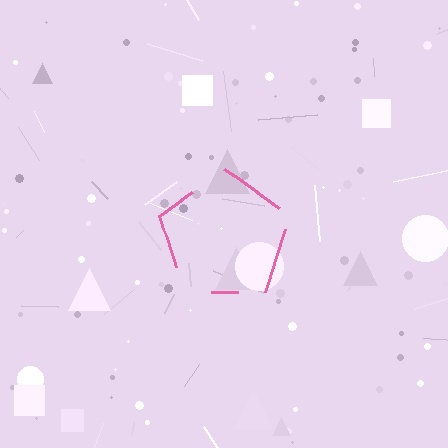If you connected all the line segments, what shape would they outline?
They would outline a pentagon.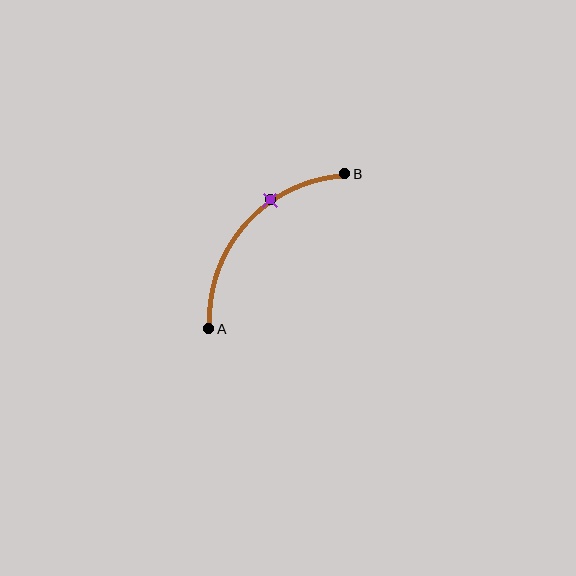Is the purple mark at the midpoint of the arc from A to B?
No. The purple mark lies on the arc but is closer to endpoint B. The arc midpoint would be at the point on the curve equidistant along the arc from both A and B.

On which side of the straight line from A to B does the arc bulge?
The arc bulges above and to the left of the straight line connecting A and B.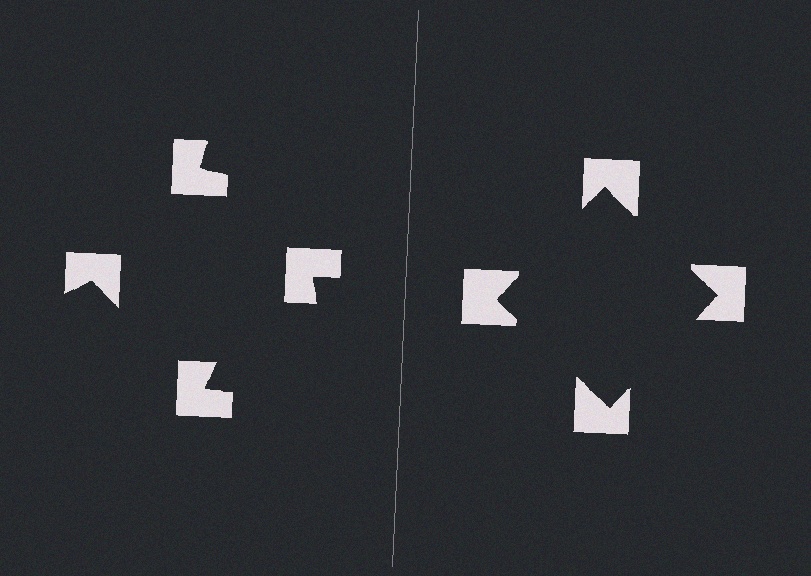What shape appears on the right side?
An illusory square.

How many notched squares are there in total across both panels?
8 — 4 on each side.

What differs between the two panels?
The notched squares are positioned identically on both sides; only the wedge orientations differ. On the right they align to a square; on the left they are misaligned.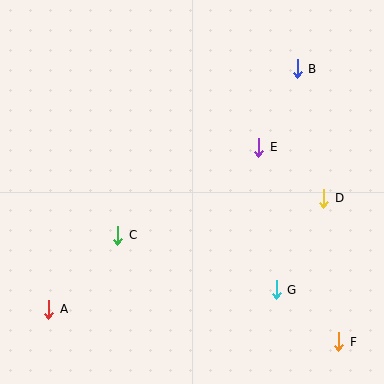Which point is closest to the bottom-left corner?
Point A is closest to the bottom-left corner.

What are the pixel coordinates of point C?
Point C is at (118, 235).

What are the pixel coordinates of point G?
Point G is at (276, 290).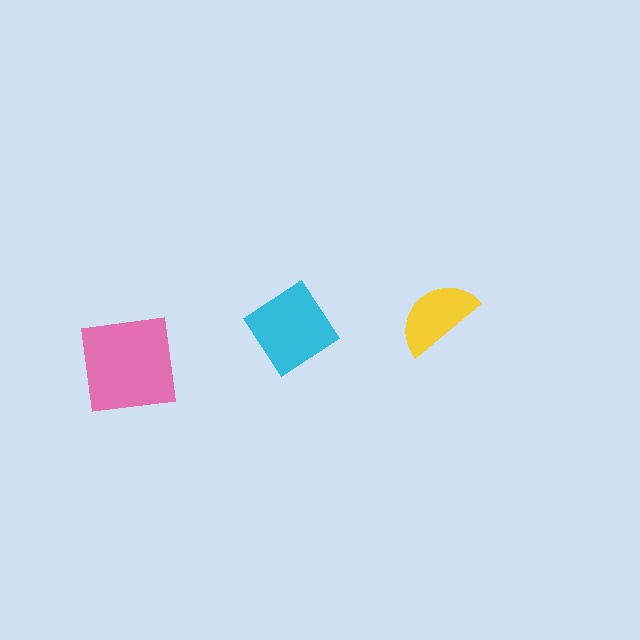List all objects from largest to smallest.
The pink square, the cyan diamond, the yellow semicircle.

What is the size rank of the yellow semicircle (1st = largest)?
3rd.